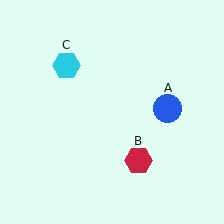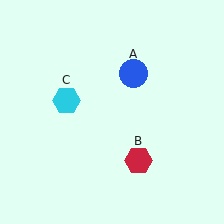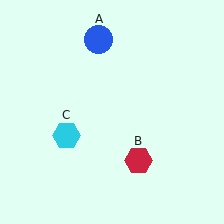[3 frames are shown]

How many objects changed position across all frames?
2 objects changed position: blue circle (object A), cyan hexagon (object C).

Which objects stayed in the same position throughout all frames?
Red hexagon (object B) remained stationary.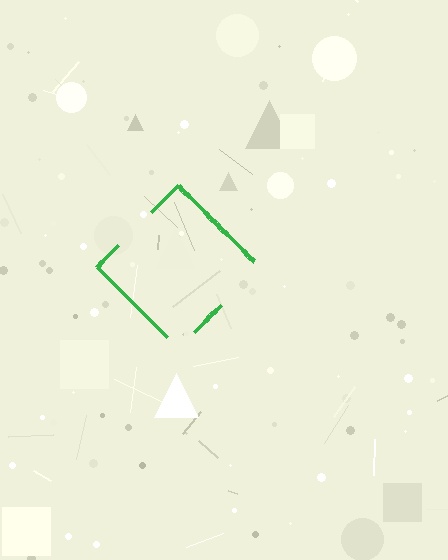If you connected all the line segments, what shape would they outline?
They would outline a diamond.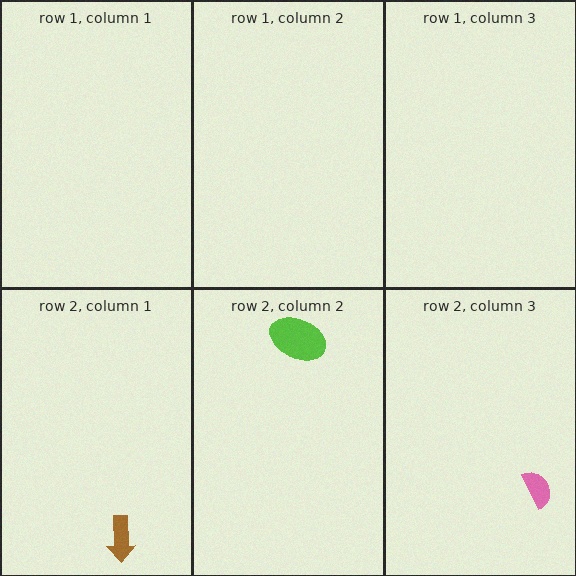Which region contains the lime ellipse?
The row 2, column 2 region.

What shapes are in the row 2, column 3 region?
The pink semicircle.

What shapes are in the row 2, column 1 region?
The brown arrow.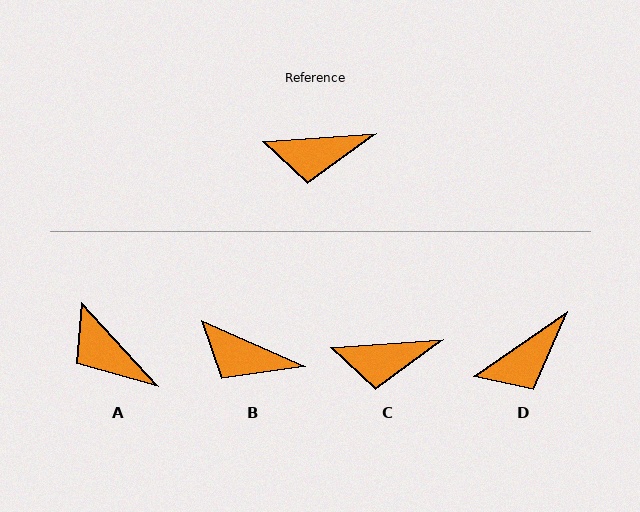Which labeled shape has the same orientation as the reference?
C.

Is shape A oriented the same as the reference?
No, it is off by about 51 degrees.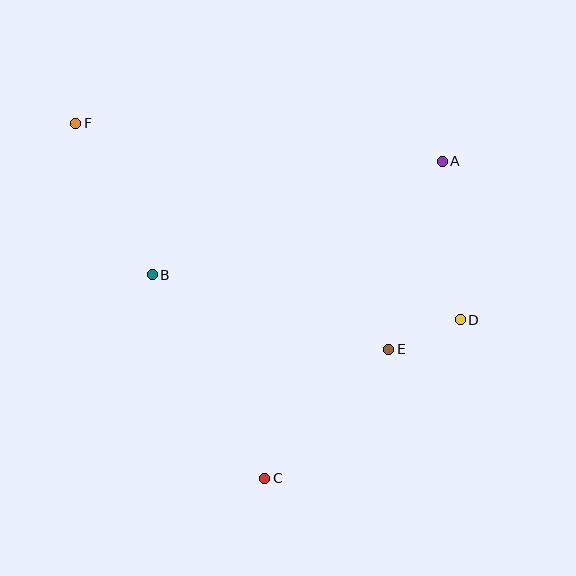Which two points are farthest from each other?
Points D and F are farthest from each other.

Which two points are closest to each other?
Points D and E are closest to each other.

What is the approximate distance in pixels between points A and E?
The distance between A and E is approximately 195 pixels.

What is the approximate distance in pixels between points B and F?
The distance between B and F is approximately 169 pixels.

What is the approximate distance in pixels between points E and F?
The distance between E and F is approximately 386 pixels.